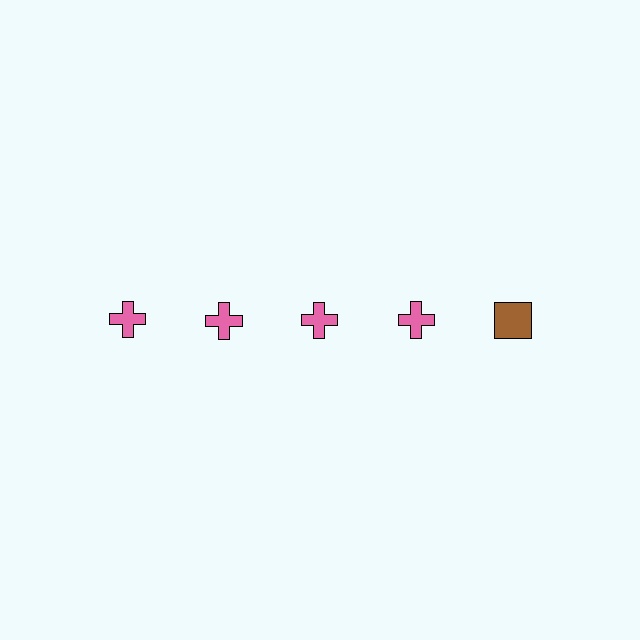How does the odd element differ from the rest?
It differs in both color (brown instead of pink) and shape (square instead of cross).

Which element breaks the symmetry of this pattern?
The brown square in the top row, rightmost column breaks the symmetry. All other shapes are pink crosses.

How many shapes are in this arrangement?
There are 5 shapes arranged in a grid pattern.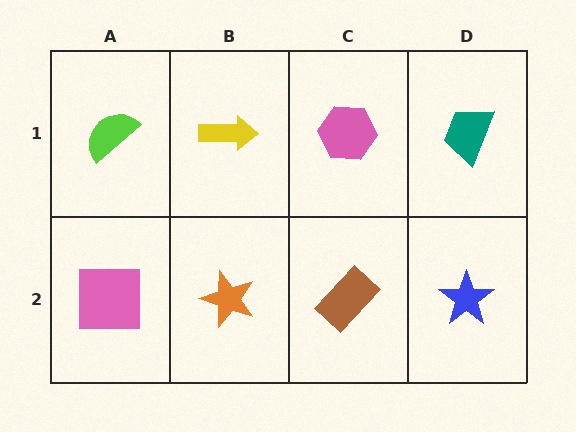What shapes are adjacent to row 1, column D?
A blue star (row 2, column D), a pink hexagon (row 1, column C).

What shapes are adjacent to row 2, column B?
A yellow arrow (row 1, column B), a pink square (row 2, column A), a brown rectangle (row 2, column C).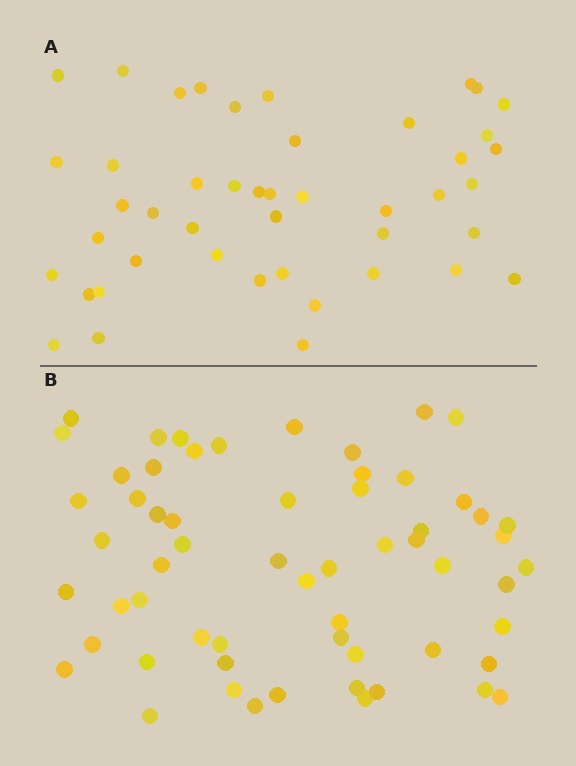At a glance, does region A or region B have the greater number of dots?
Region B (the bottom region) has more dots.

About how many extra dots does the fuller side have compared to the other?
Region B has approximately 15 more dots than region A.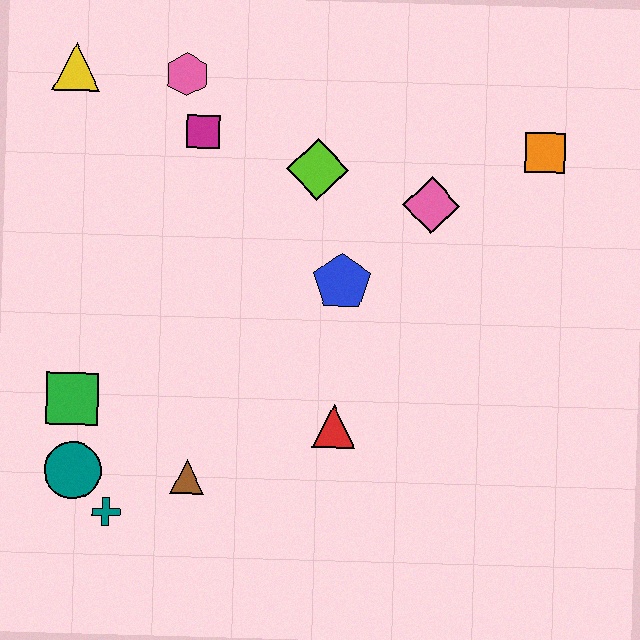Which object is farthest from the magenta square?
The teal cross is farthest from the magenta square.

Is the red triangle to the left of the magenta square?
No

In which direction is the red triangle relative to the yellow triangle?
The red triangle is below the yellow triangle.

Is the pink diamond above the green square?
Yes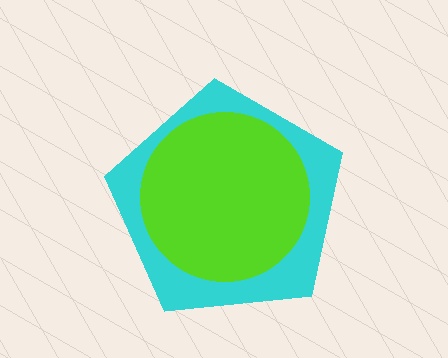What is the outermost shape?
The cyan pentagon.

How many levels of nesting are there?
2.